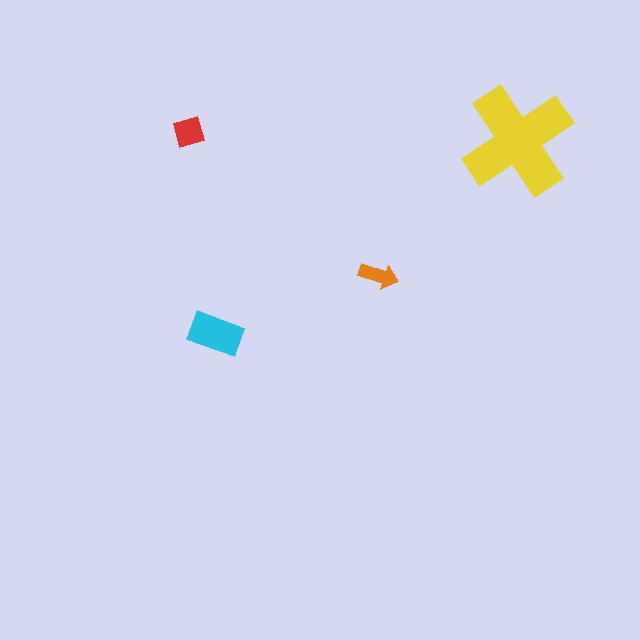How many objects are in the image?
There are 4 objects in the image.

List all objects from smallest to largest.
The orange arrow, the red diamond, the cyan rectangle, the yellow cross.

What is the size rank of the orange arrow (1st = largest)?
4th.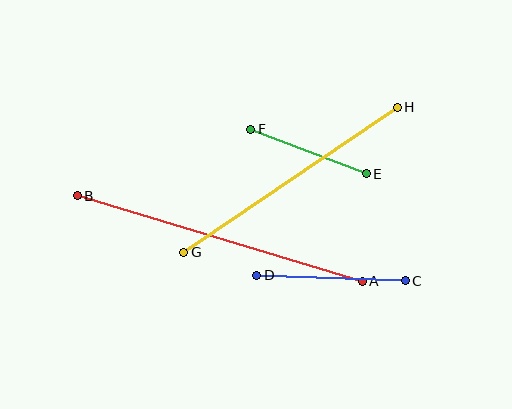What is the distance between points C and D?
The distance is approximately 149 pixels.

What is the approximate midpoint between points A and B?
The midpoint is at approximately (220, 238) pixels.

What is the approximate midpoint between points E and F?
The midpoint is at approximately (308, 151) pixels.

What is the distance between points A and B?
The distance is approximately 298 pixels.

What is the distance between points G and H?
The distance is approximately 258 pixels.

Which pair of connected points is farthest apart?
Points A and B are farthest apart.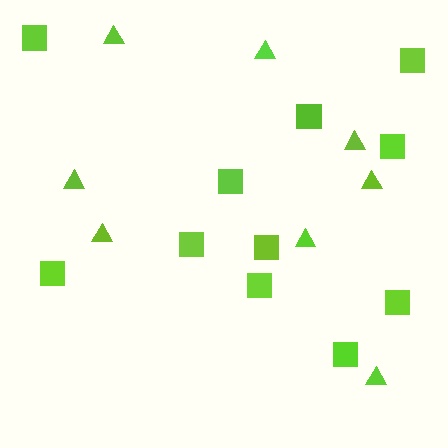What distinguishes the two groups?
There are 2 groups: one group of squares (11) and one group of triangles (8).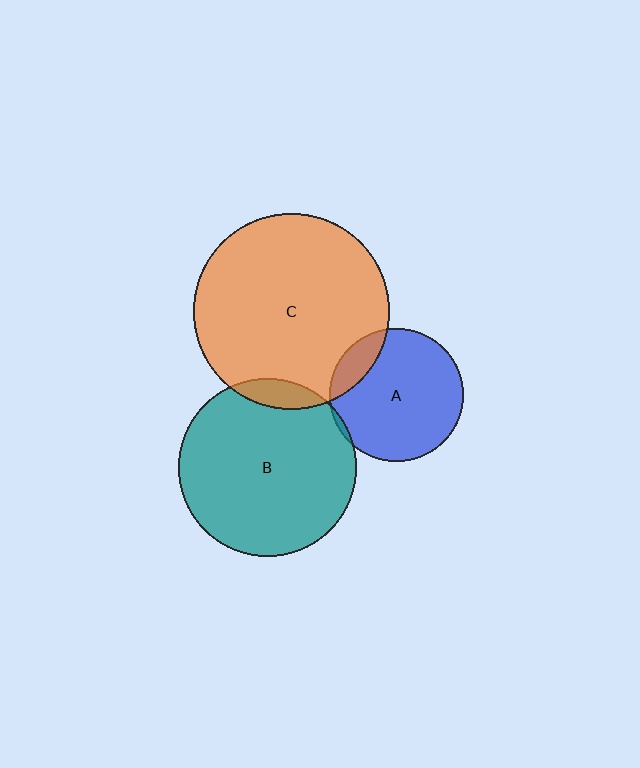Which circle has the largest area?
Circle C (orange).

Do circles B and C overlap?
Yes.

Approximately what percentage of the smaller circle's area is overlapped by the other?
Approximately 10%.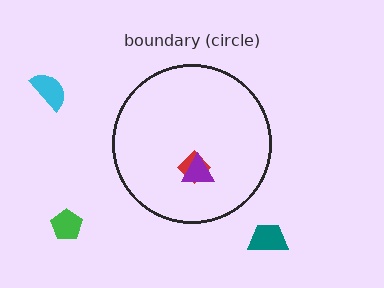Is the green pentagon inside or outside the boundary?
Outside.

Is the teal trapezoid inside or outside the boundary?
Outside.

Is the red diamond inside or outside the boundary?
Inside.